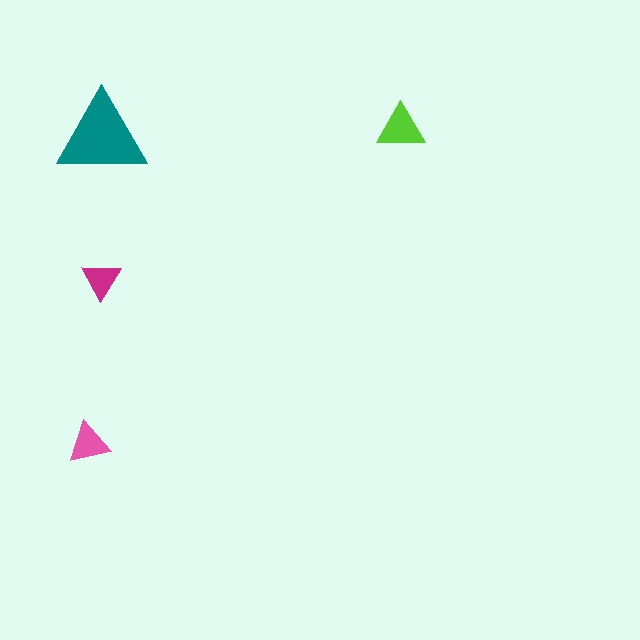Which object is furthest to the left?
The pink triangle is leftmost.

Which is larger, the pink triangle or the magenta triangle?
The pink one.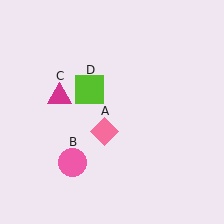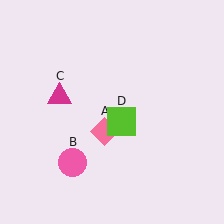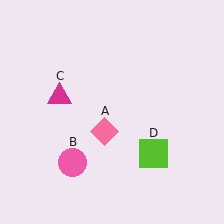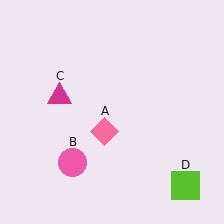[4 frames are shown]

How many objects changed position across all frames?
1 object changed position: lime square (object D).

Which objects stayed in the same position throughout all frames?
Pink diamond (object A) and pink circle (object B) and magenta triangle (object C) remained stationary.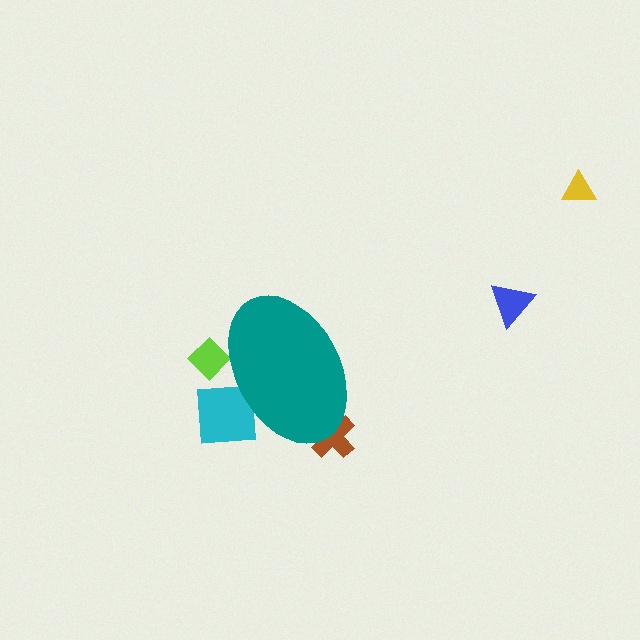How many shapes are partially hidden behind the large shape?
3 shapes are partially hidden.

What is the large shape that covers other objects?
A teal ellipse.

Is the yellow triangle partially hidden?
No, the yellow triangle is fully visible.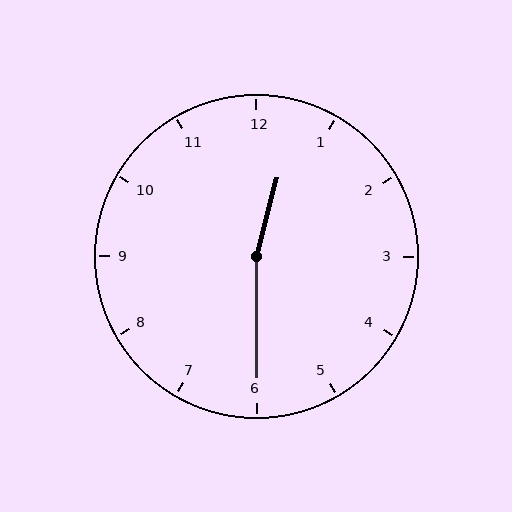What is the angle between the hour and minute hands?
Approximately 165 degrees.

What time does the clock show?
12:30.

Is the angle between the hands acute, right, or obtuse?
It is obtuse.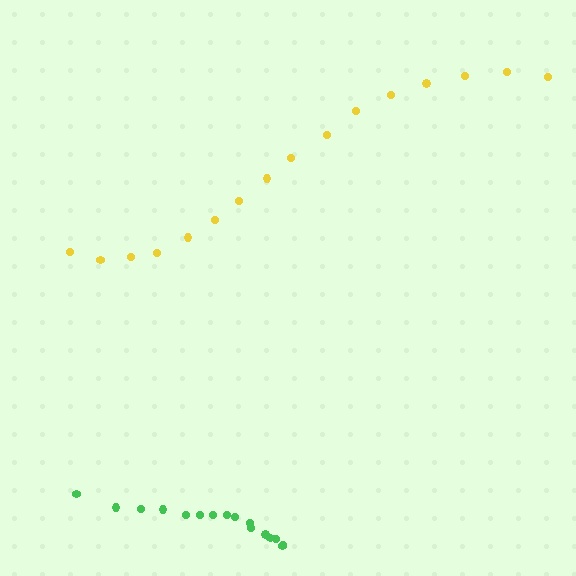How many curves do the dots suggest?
There are 2 distinct paths.